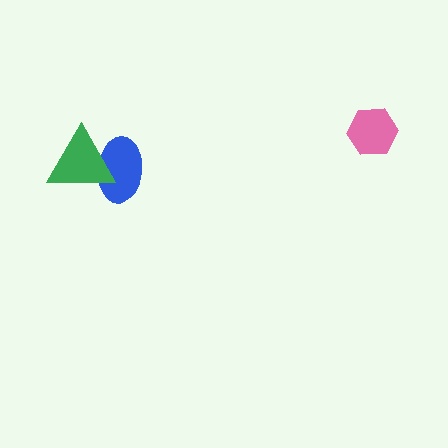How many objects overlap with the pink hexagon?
0 objects overlap with the pink hexagon.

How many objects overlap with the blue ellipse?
1 object overlaps with the blue ellipse.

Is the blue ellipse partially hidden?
Yes, it is partially covered by another shape.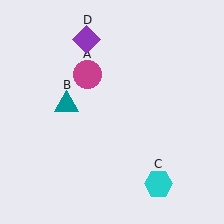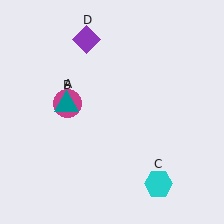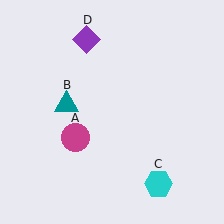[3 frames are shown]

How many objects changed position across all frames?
1 object changed position: magenta circle (object A).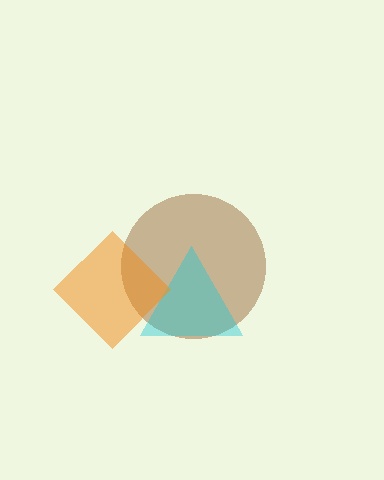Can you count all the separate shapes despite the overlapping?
Yes, there are 3 separate shapes.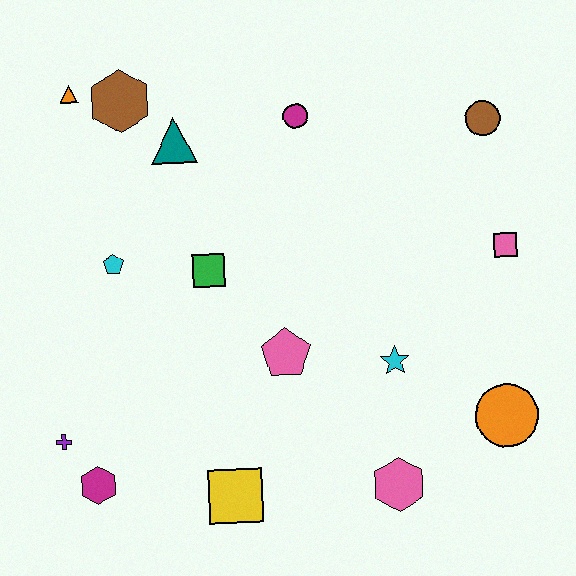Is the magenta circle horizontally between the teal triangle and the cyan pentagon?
No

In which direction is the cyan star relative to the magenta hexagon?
The cyan star is to the right of the magenta hexagon.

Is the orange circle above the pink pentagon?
No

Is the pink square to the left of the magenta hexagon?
No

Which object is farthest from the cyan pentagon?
The orange circle is farthest from the cyan pentagon.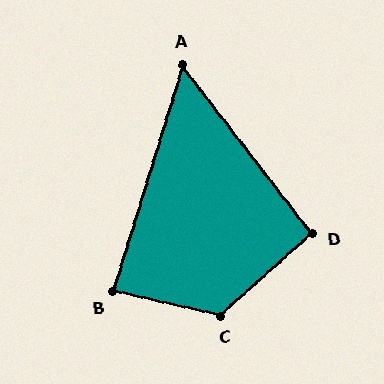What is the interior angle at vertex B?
Approximately 86 degrees (approximately right).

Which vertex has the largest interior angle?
C, at approximately 125 degrees.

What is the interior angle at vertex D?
Approximately 94 degrees (approximately right).